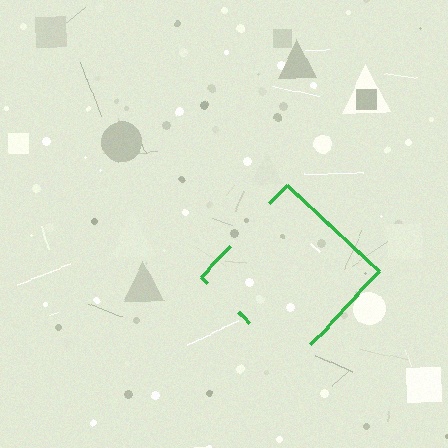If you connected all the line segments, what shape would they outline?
They would outline a diamond.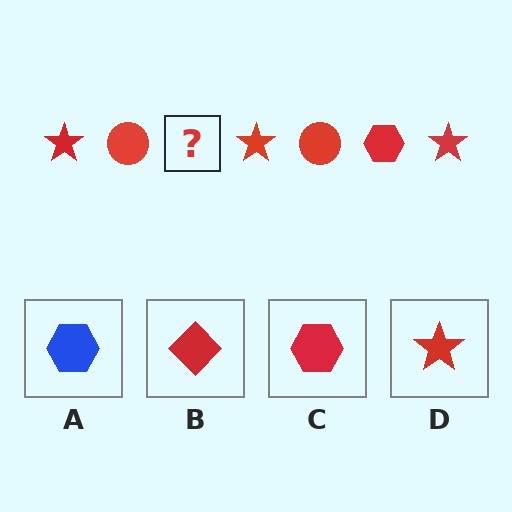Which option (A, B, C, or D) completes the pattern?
C.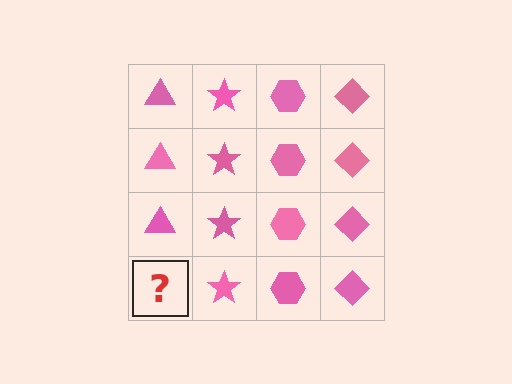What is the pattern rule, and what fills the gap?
The rule is that each column has a consistent shape. The gap should be filled with a pink triangle.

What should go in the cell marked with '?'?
The missing cell should contain a pink triangle.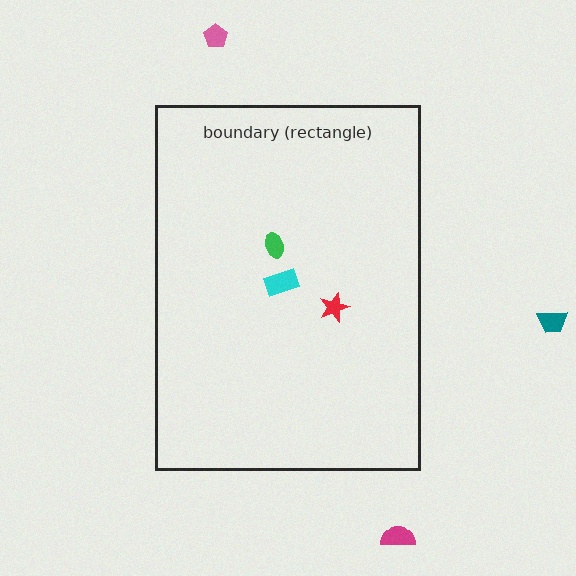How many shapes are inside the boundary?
3 inside, 3 outside.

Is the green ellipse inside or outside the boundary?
Inside.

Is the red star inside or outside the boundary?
Inside.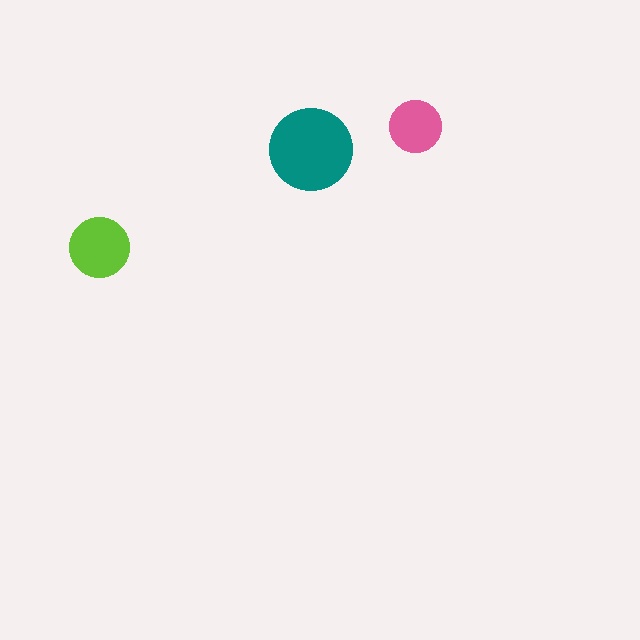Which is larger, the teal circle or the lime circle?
The teal one.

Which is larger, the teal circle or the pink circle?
The teal one.